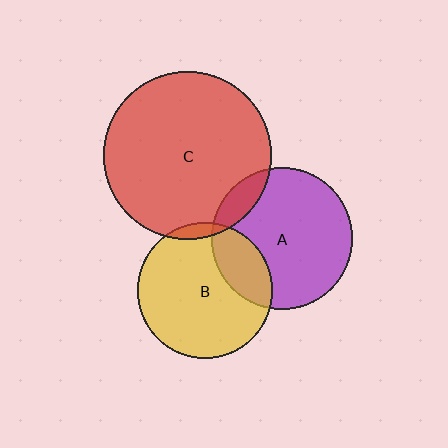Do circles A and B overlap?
Yes.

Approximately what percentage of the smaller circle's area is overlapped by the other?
Approximately 25%.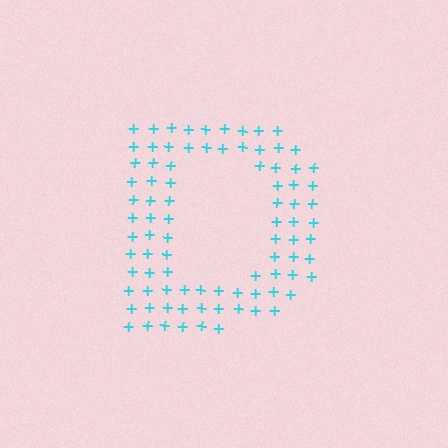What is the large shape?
The large shape is the letter D.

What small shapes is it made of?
It is made of small plus signs.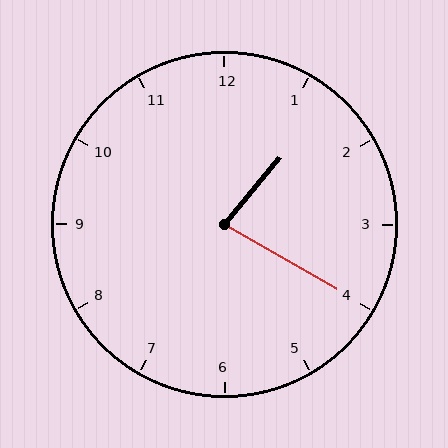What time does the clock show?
1:20.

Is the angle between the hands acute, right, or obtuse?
It is acute.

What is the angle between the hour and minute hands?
Approximately 80 degrees.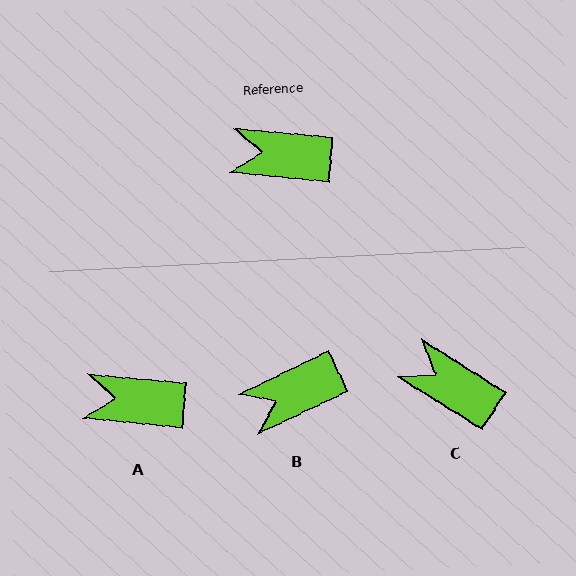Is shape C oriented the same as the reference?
No, it is off by about 27 degrees.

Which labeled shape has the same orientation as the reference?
A.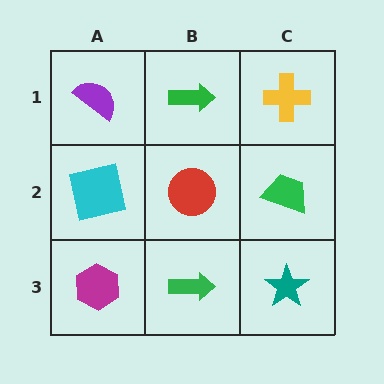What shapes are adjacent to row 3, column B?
A red circle (row 2, column B), a magenta hexagon (row 3, column A), a teal star (row 3, column C).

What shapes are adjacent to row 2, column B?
A green arrow (row 1, column B), a green arrow (row 3, column B), a cyan square (row 2, column A), a green trapezoid (row 2, column C).